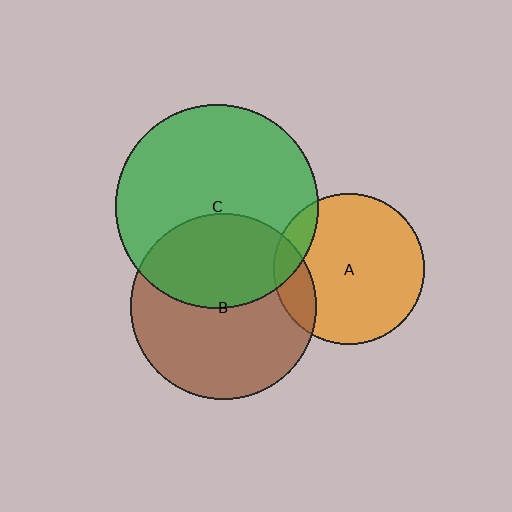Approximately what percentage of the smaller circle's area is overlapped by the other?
Approximately 10%.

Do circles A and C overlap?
Yes.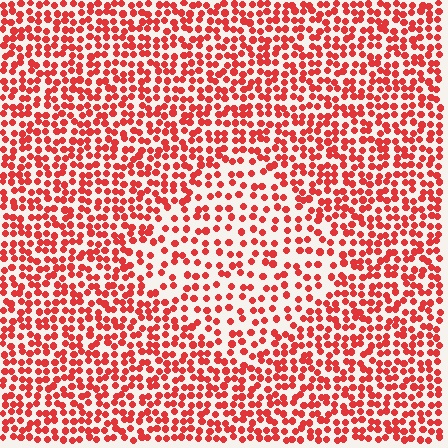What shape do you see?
I see a diamond.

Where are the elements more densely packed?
The elements are more densely packed outside the diamond boundary.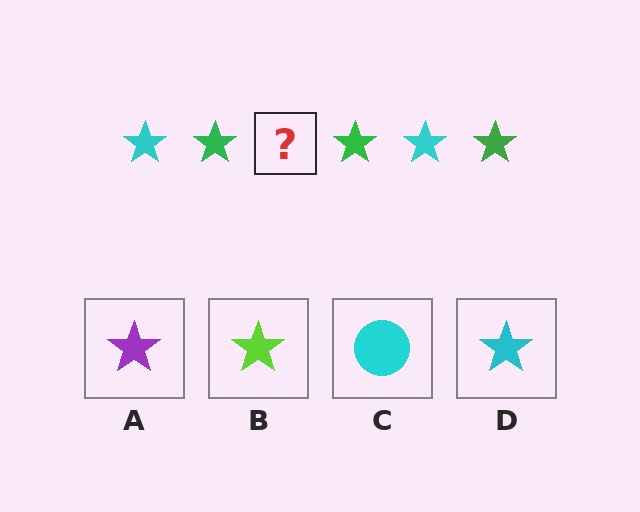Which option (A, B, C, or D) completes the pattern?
D.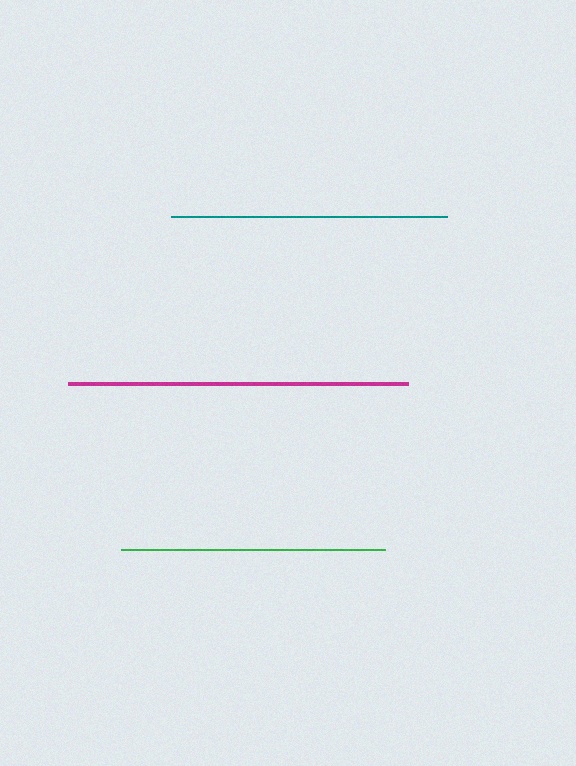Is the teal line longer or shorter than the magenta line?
The magenta line is longer than the teal line.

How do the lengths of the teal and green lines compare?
The teal and green lines are approximately the same length.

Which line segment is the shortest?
The green line is the shortest at approximately 265 pixels.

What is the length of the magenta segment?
The magenta segment is approximately 340 pixels long.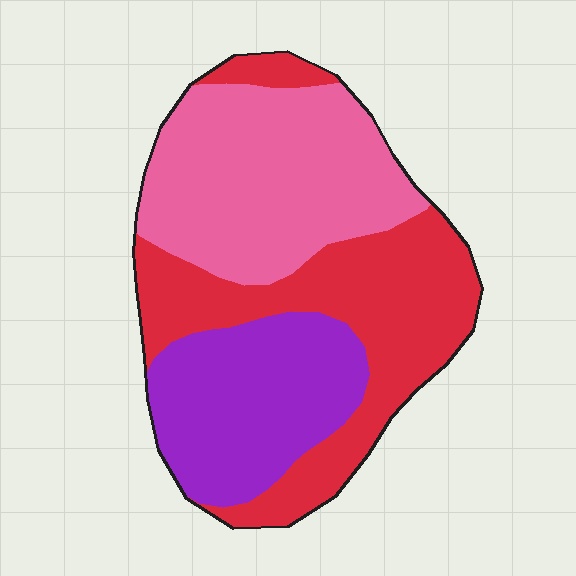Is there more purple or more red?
Red.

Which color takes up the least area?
Purple, at roughly 25%.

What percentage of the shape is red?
Red covers 38% of the shape.